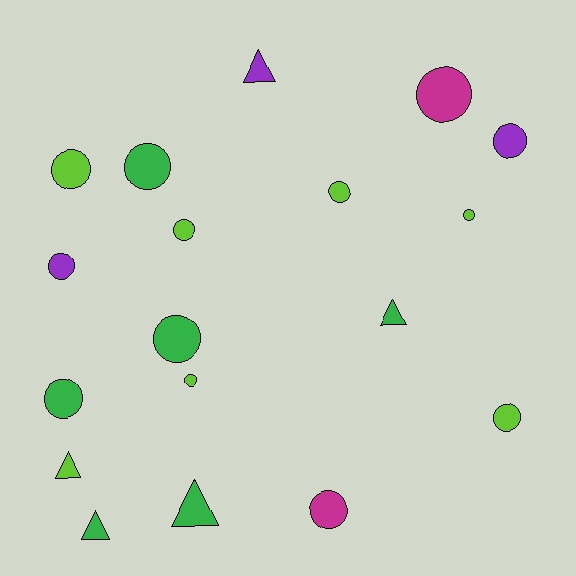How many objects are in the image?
There are 18 objects.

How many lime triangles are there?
There is 1 lime triangle.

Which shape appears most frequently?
Circle, with 13 objects.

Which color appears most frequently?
Lime, with 7 objects.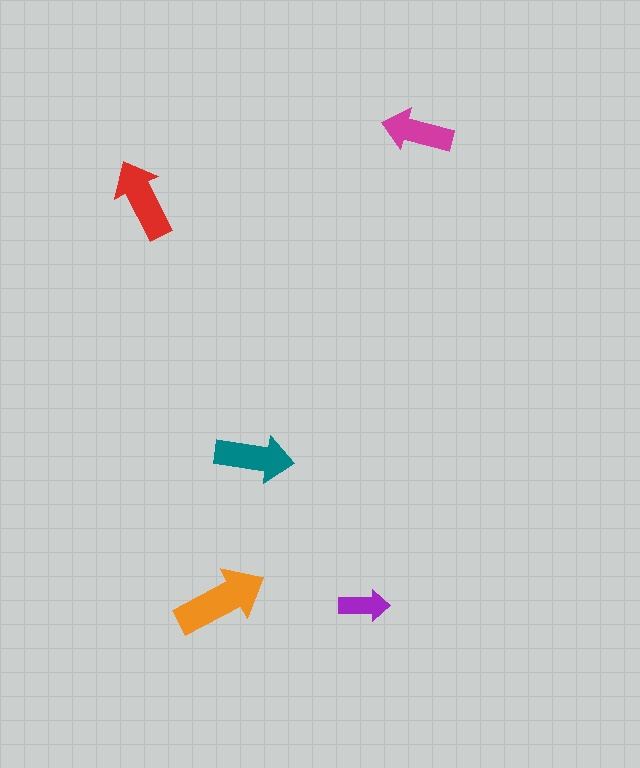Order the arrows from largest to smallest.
the orange one, the red one, the teal one, the magenta one, the purple one.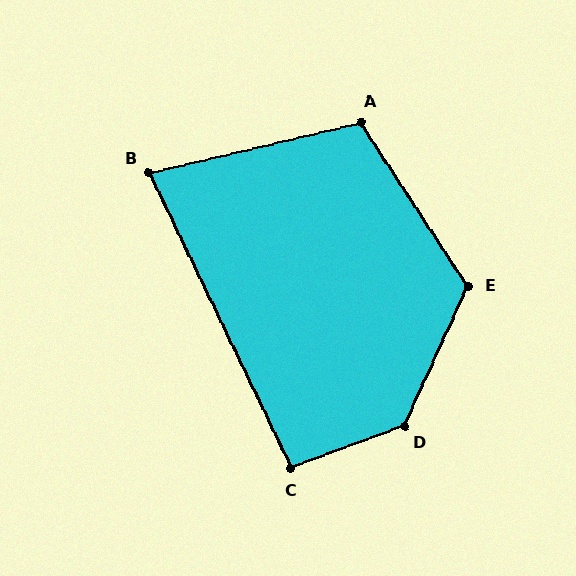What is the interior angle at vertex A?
Approximately 110 degrees (obtuse).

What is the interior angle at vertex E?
Approximately 122 degrees (obtuse).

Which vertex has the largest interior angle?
D, at approximately 135 degrees.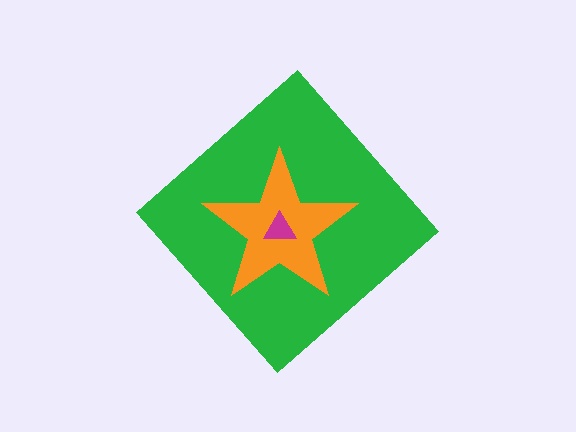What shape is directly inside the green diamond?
The orange star.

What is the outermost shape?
The green diamond.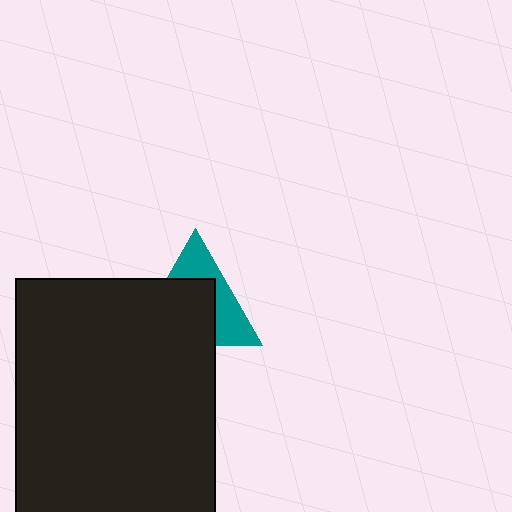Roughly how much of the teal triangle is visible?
A small part of it is visible (roughly 42%).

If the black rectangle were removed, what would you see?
You would see the complete teal triangle.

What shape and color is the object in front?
The object in front is a black rectangle.